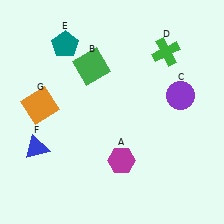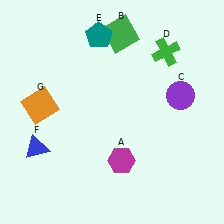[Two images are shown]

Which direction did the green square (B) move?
The green square (B) moved up.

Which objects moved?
The objects that moved are: the green square (B), the teal pentagon (E).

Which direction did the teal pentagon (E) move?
The teal pentagon (E) moved right.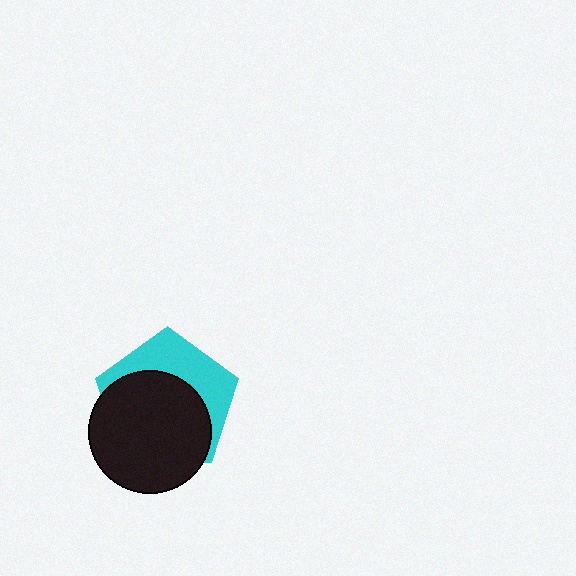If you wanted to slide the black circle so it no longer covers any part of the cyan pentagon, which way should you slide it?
Slide it down — that is the most direct way to separate the two shapes.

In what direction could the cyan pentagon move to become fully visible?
The cyan pentagon could move up. That would shift it out from behind the black circle entirely.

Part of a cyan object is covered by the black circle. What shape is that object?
It is a pentagon.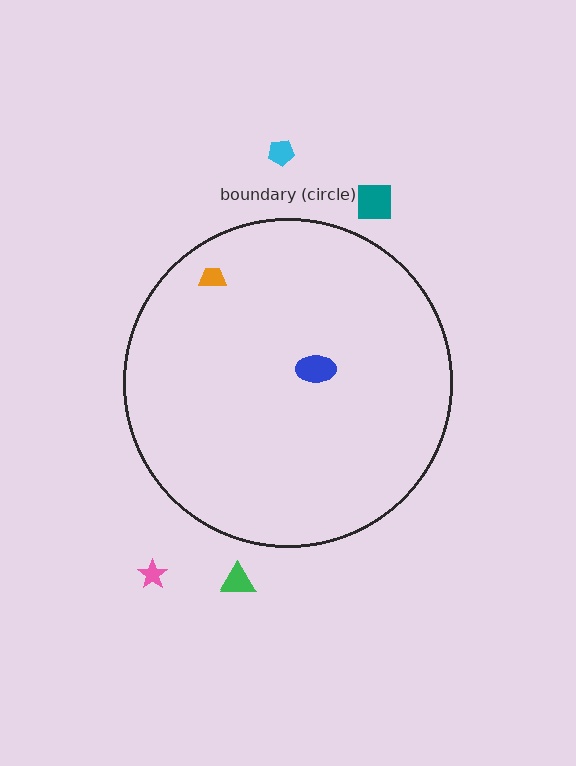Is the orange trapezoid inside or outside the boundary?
Inside.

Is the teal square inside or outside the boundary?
Outside.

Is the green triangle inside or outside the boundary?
Outside.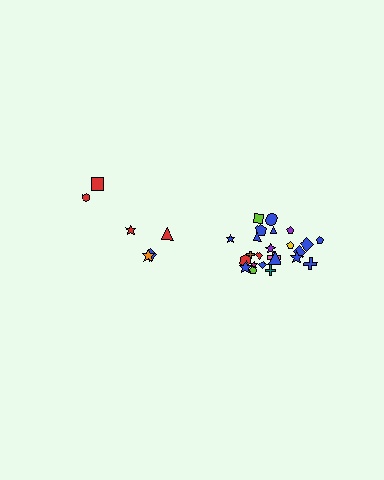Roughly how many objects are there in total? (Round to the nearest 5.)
Roughly 30 objects in total.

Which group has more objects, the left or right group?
The right group.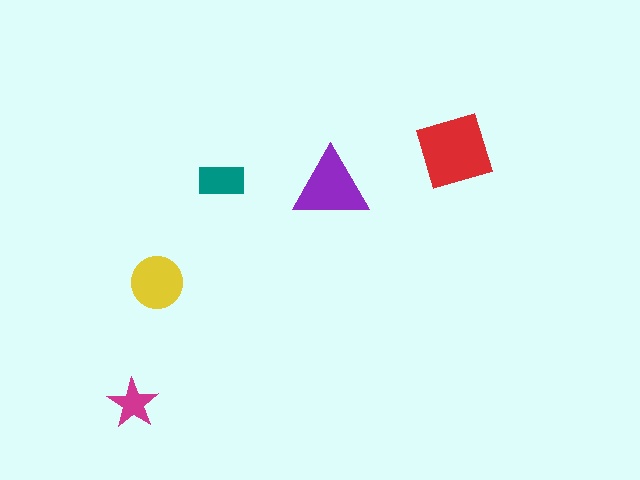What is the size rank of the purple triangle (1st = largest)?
2nd.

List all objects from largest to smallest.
The red diamond, the purple triangle, the yellow circle, the teal rectangle, the magenta star.